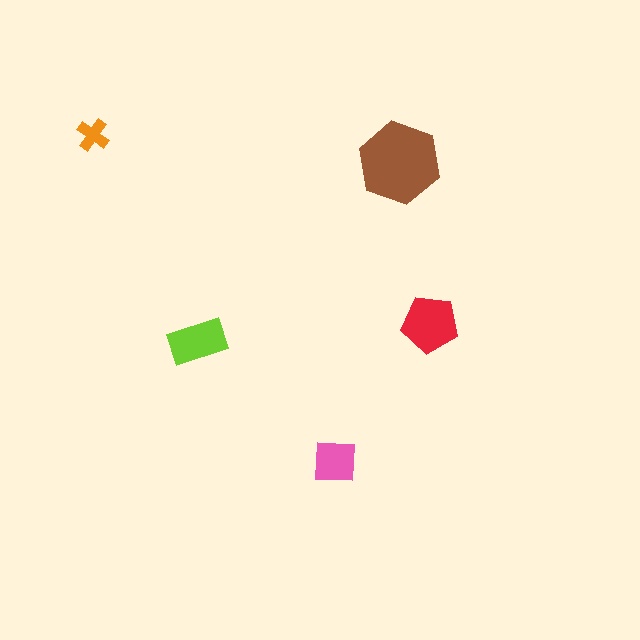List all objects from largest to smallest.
The brown hexagon, the red pentagon, the lime rectangle, the pink square, the orange cross.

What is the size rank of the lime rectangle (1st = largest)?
3rd.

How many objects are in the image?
There are 5 objects in the image.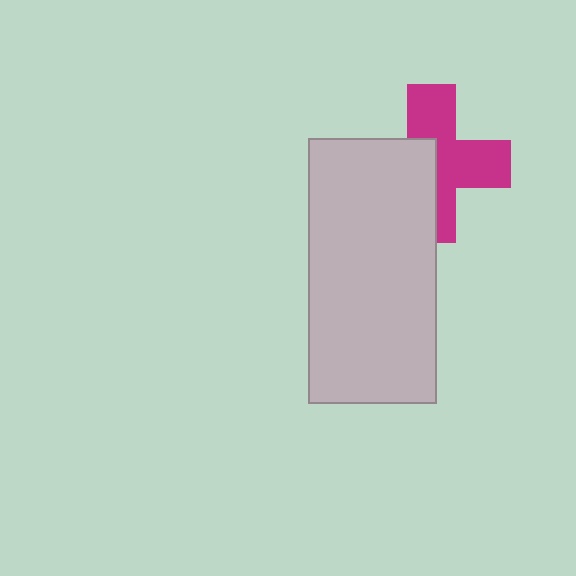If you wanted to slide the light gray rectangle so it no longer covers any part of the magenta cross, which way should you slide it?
Slide it left — that is the most direct way to separate the two shapes.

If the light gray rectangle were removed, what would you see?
You would see the complete magenta cross.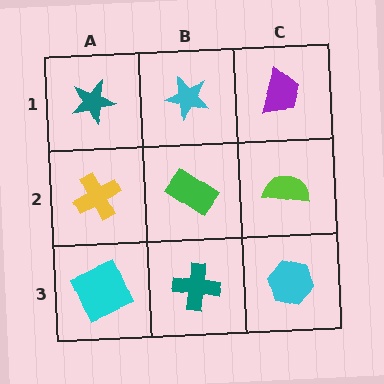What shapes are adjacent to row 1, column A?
A yellow cross (row 2, column A), a cyan star (row 1, column B).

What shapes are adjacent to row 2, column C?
A purple trapezoid (row 1, column C), a cyan hexagon (row 3, column C), a green rectangle (row 2, column B).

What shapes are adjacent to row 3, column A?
A yellow cross (row 2, column A), a teal cross (row 3, column B).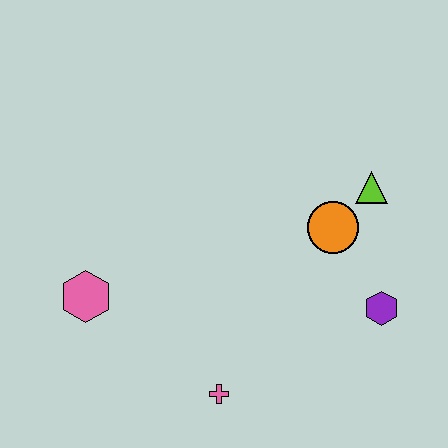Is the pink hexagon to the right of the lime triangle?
No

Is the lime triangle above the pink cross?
Yes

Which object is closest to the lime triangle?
The orange circle is closest to the lime triangle.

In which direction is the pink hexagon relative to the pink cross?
The pink hexagon is to the left of the pink cross.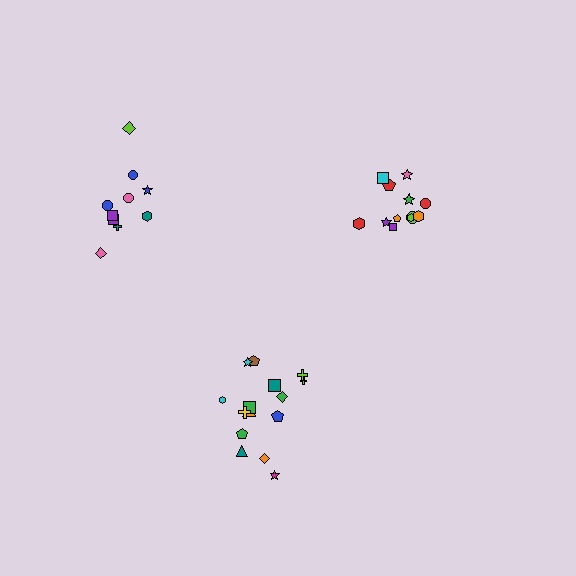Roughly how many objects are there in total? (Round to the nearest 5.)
Roughly 35 objects in total.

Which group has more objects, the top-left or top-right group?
The top-right group.